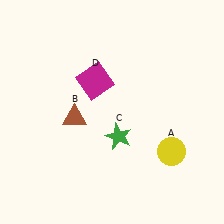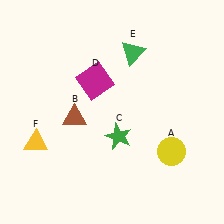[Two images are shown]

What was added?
A green triangle (E), a yellow triangle (F) were added in Image 2.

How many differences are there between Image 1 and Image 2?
There are 2 differences between the two images.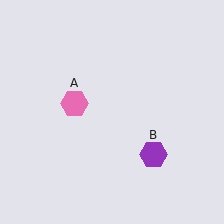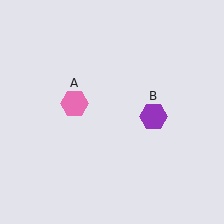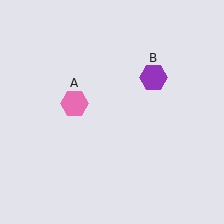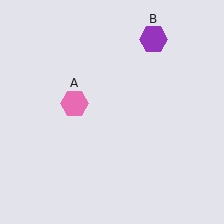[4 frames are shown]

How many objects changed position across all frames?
1 object changed position: purple hexagon (object B).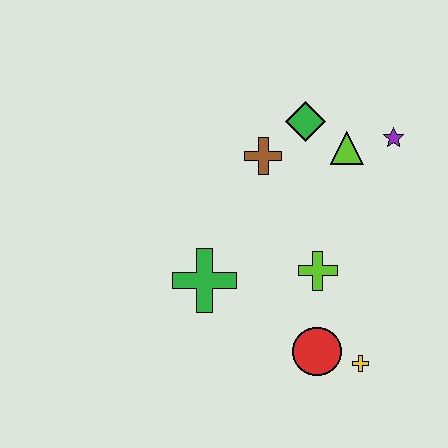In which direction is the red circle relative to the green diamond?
The red circle is below the green diamond.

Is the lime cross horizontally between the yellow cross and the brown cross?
Yes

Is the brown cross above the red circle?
Yes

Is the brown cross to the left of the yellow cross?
Yes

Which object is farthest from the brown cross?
The yellow cross is farthest from the brown cross.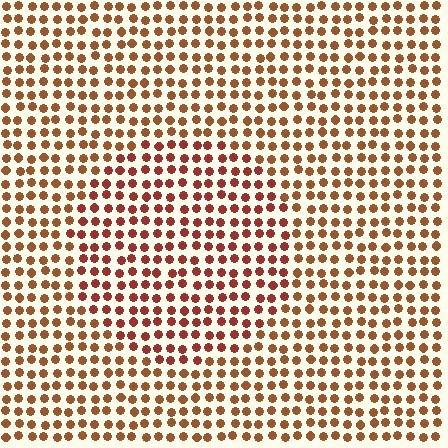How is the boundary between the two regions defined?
The boundary is defined purely by a slight shift in hue (about 22 degrees). Spacing, size, and orientation are identical on both sides.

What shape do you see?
I see a circle.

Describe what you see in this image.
The image is filled with small brown elements in a uniform arrangement. A circle-shaped region is visible where the elements are tinted to a slightly different hue, forming a subtle color boundary.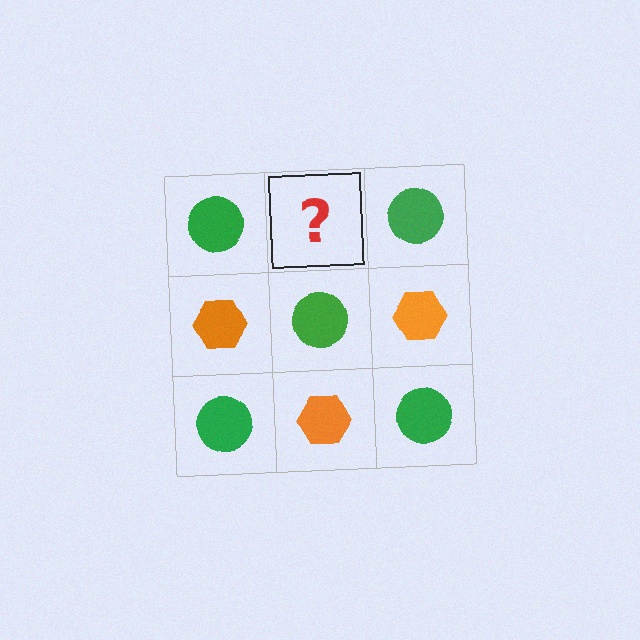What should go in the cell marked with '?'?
The missing cell should contain an orange hexagon.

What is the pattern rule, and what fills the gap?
The rule is that it alternates green circle and orange hexagon in a checkerboard pattern. The gap should be filled with an orange hexagon.